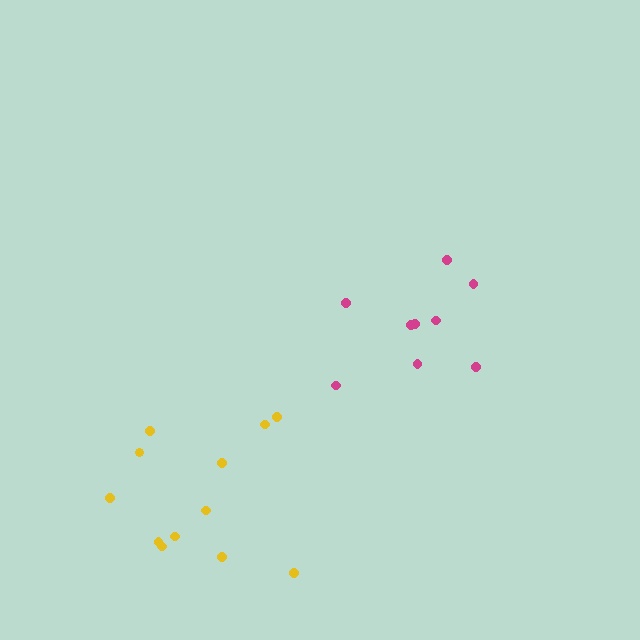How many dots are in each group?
Group 1: 12 dots, Group 2: 9 dots (21 total).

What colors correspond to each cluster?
The clusters are colored: yellow, magenta.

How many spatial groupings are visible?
There are 2 spatial groupings.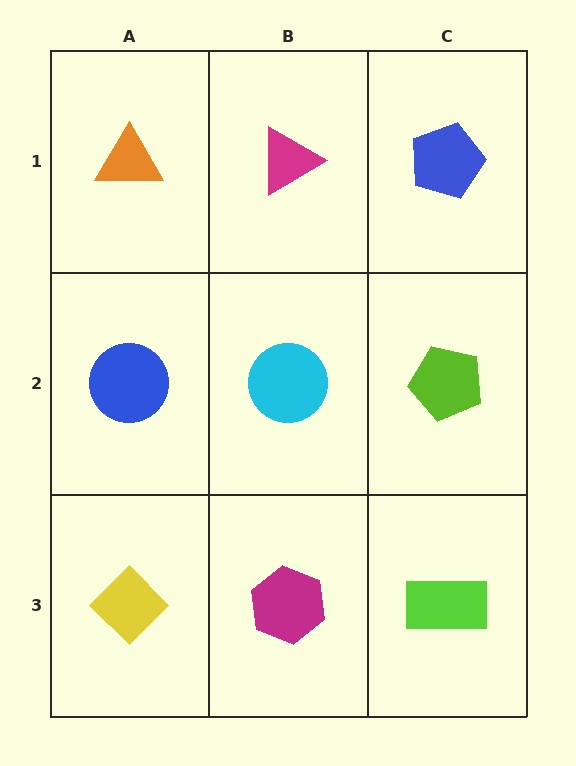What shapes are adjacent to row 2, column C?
A blue pentagon (row 1, column C), a lime rectangle (row 3, column C), a cyan circle (row 2, column B).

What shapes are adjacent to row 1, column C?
A lime pentagon (row 2, column C), a magenta triangle (row 1, column B).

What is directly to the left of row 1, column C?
A magenta triangle.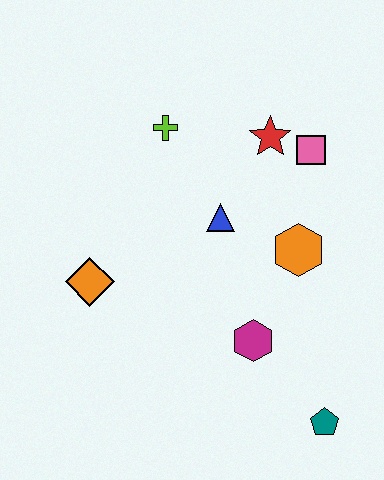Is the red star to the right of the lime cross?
Yes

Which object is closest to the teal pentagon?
The magenta hexagon is closest to the teal pentagon.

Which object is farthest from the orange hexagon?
The orange diamond is farthest from the orange hexagon.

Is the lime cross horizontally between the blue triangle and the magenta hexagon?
No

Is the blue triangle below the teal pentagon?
No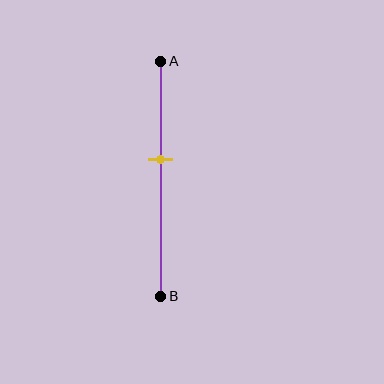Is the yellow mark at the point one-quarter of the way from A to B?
No, the mark is at about 40% from A, not at the 25% one-quarter point.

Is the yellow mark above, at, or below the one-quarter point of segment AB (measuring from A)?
The yellow mark is below the one-quarter point of segment AB.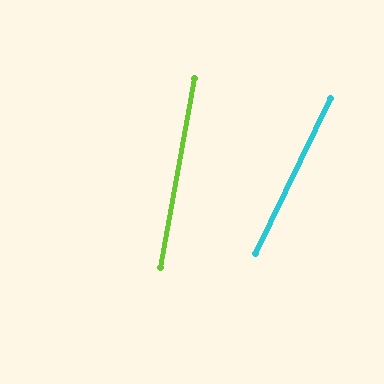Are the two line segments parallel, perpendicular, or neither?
Neither parallel nor perpendicular — they differ by about 16°.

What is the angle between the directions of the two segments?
Approximately 16 degrees.